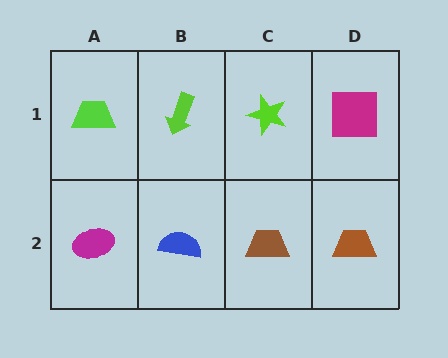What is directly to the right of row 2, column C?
A brown trapezoid.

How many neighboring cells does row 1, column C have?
3.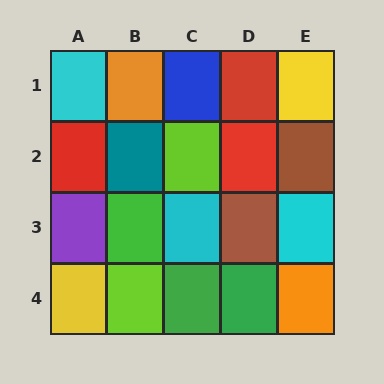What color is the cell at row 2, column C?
Lime.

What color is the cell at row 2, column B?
Teal.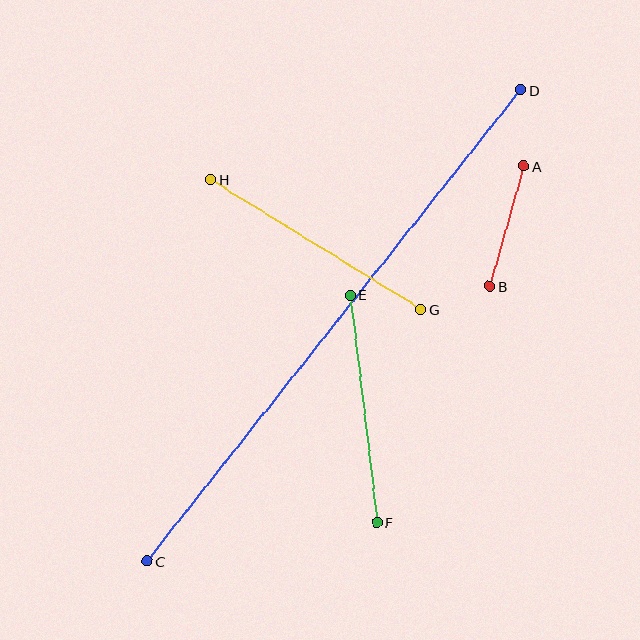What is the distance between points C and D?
The distance is approximately 602 pixels.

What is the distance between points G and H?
The distance is approximately 247 pixels.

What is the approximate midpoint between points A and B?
The midpoint is at approximately (507, 226) pixels.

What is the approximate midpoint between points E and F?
The midpoint is at approximately (363, 409) pixels.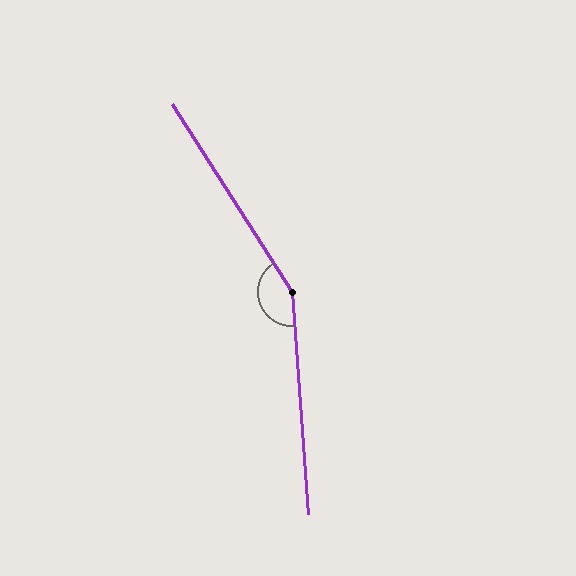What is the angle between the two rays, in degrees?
Approximately 152 degrees.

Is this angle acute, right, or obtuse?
It is obtuse.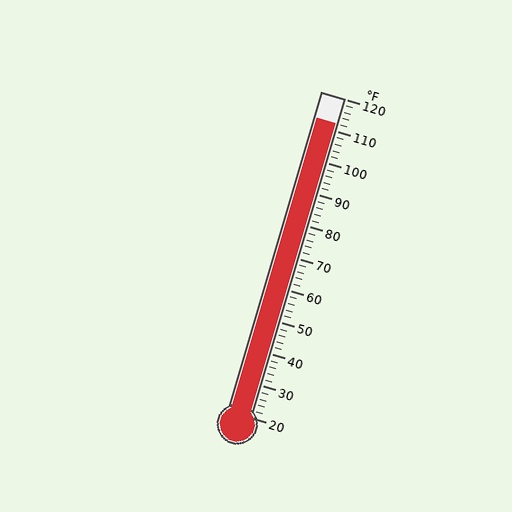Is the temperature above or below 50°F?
The temperature is above 50°F.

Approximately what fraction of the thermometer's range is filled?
The thermometer is filled to approximately 90% of its range.